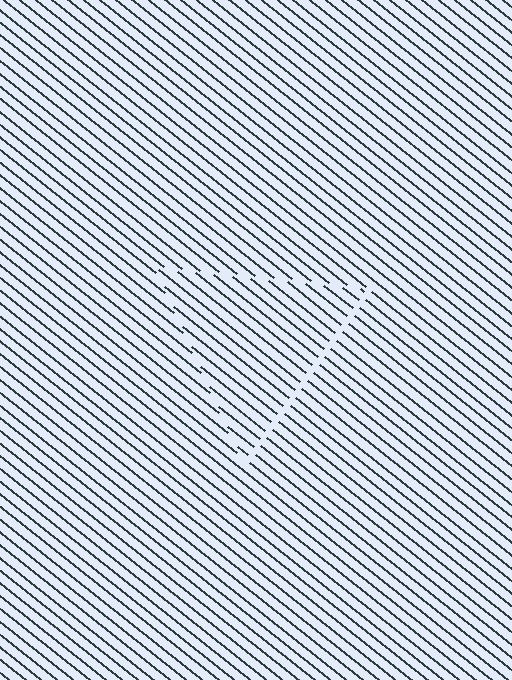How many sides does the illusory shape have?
3 sides — the line-ends trace a triangle.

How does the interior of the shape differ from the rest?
The interior of the shape contains the same grating, shifted by half a period — the contour is defined by the phase discontinuity where line-ends from the inner and outer gratings abut.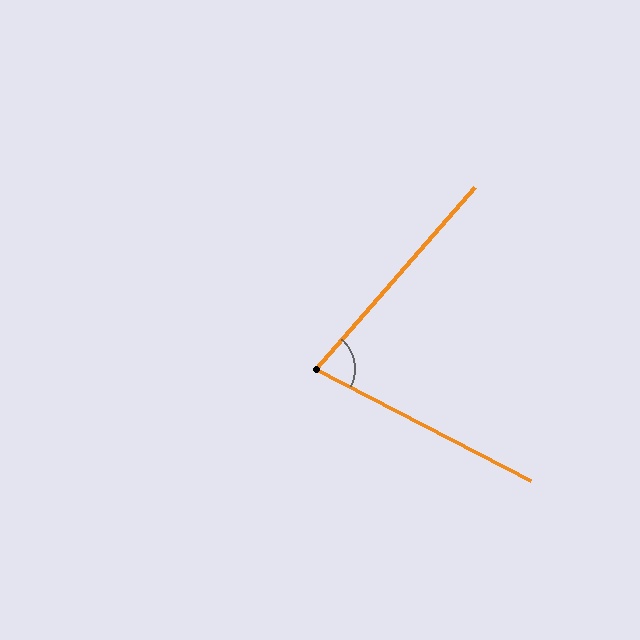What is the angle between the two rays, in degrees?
Approximately 76 degrees.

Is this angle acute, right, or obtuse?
It is acute.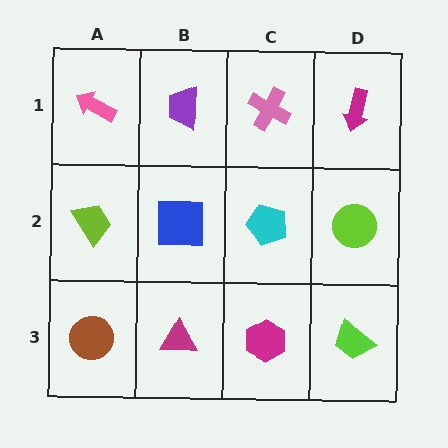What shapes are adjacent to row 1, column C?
A cyan pentagon (row 2, column C), a purple trapezoid (row 1, column B), a magenta arrow (row 1, column D).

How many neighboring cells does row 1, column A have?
2.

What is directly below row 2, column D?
A lime trapezoid.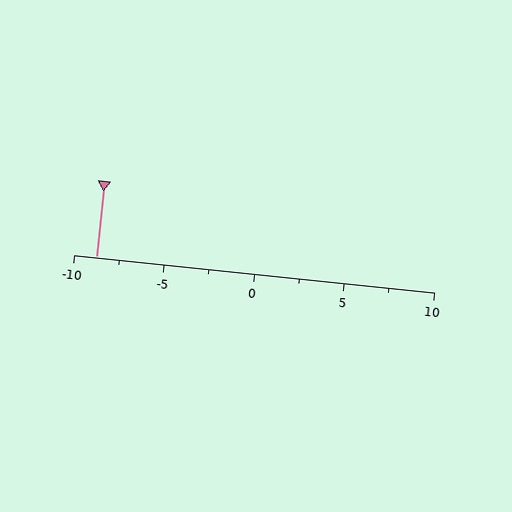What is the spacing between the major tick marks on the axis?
The major ticks are spaced 5 apart.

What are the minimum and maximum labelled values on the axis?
The axis runs from -10 to 10.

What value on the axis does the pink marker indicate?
The marker indicates approximately -8.8.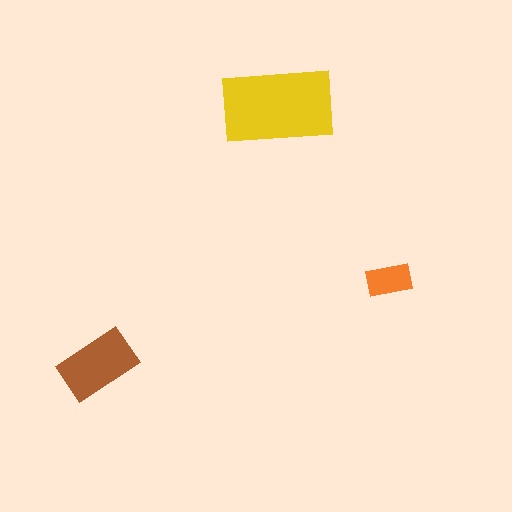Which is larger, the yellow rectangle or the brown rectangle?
The yellow one.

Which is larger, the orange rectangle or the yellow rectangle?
The yellow one.